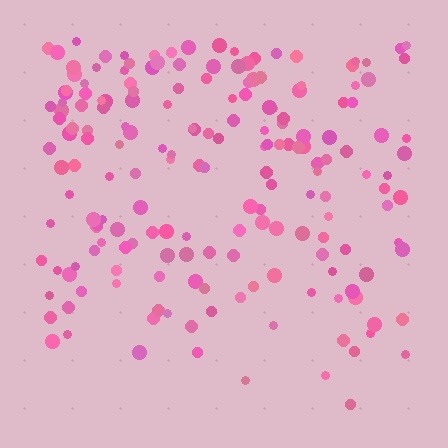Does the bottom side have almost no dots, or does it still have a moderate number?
Still a moderate number, just noticeably fewer than the top.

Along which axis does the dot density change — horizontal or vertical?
Vertical.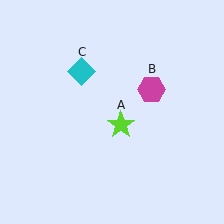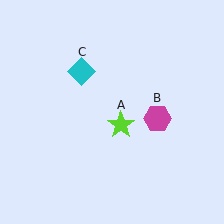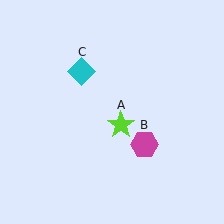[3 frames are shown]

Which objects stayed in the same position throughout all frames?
Lime star (object A) and cyan diamond (object C) remained stationary.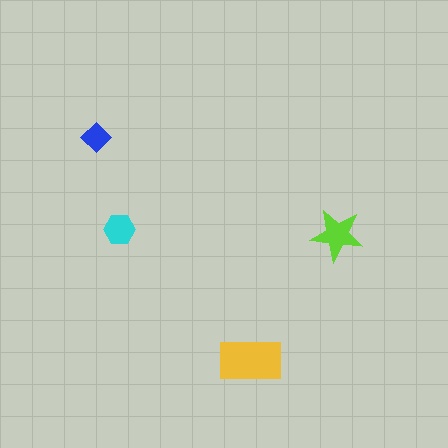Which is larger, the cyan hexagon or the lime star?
The lime star.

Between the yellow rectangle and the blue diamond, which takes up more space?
The yellow rectangle.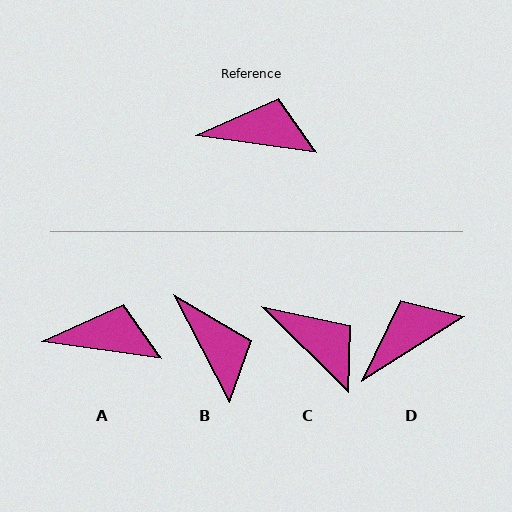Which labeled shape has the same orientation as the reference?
A.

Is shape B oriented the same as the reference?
No, it is off by about 55 degrees.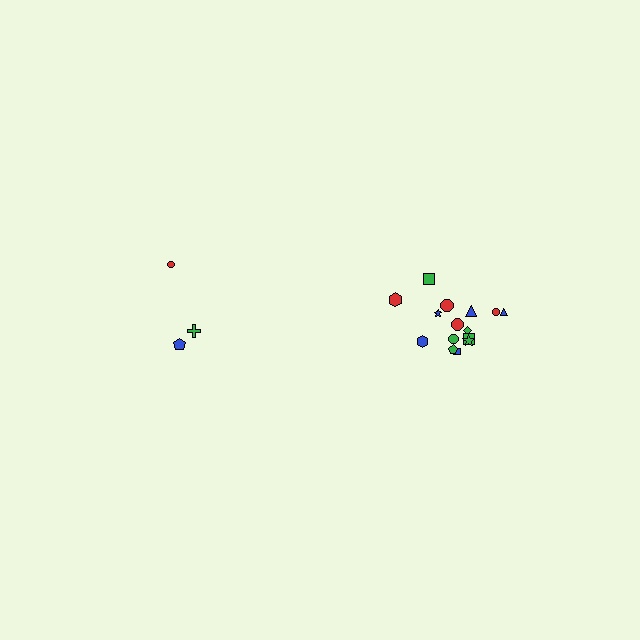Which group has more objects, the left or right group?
The right group.